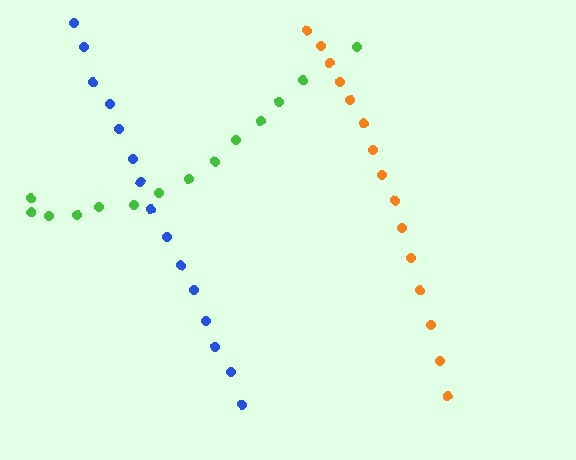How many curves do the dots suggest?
There are 3 distinct paths.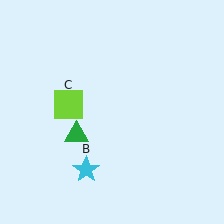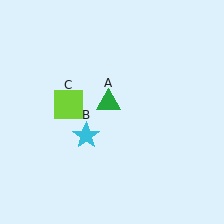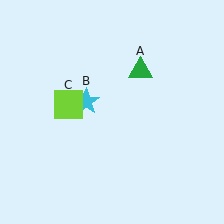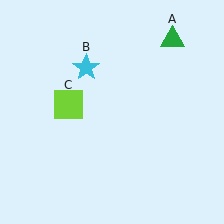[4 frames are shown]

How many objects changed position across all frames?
2 objects changed position: green triangle (object A), cyan star (object B).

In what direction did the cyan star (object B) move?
The cyan star (object B) moved up.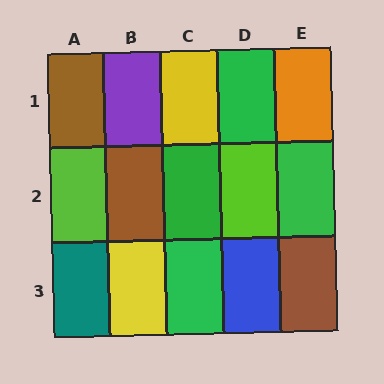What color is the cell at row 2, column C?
Green.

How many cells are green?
4 cells are green.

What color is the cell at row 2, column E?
Green.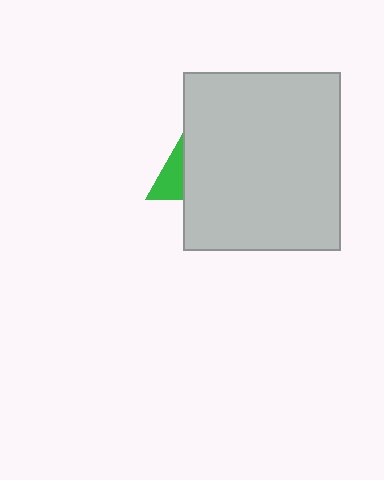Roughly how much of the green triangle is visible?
A small part of it is visible (roughly 34%).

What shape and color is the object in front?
The object in front is a light gray rectangle.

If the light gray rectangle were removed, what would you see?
You would see the complete green triangle.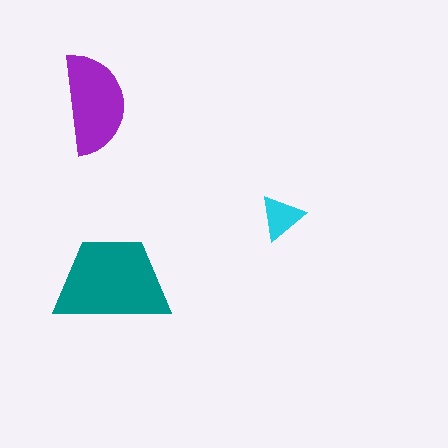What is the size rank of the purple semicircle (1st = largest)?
2nd.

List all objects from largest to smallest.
The teal trapezoid, the purple semicircle, the cyan triangle.